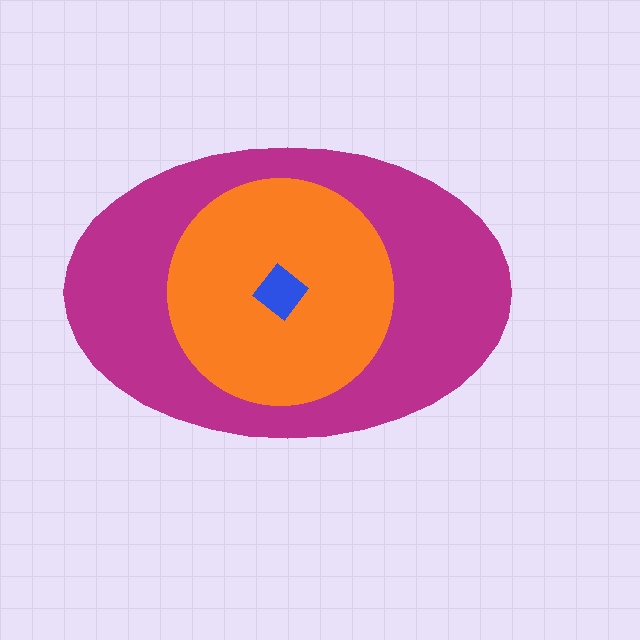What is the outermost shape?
The magenta ellipse.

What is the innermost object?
The blue diamond.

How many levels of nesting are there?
3.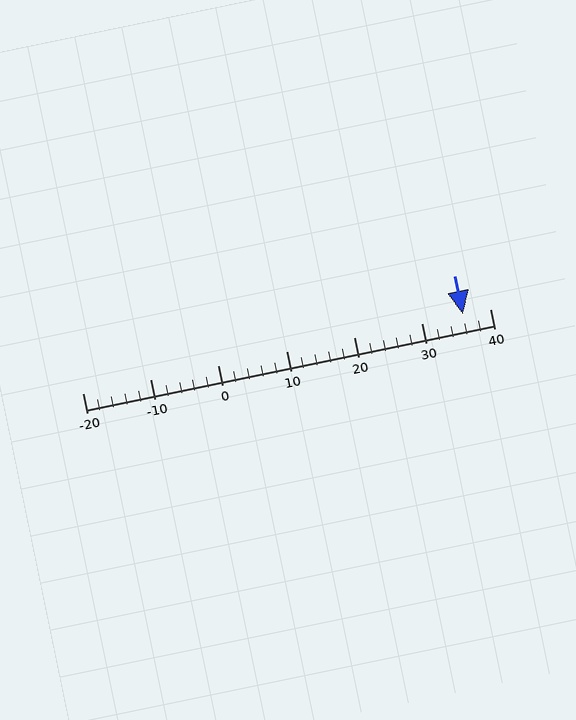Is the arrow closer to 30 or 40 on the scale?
The arrow is closer to 40.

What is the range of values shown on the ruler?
The ruler shows values from -20 to 40.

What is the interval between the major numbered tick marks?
The major tick marks are spaced 10 units apart.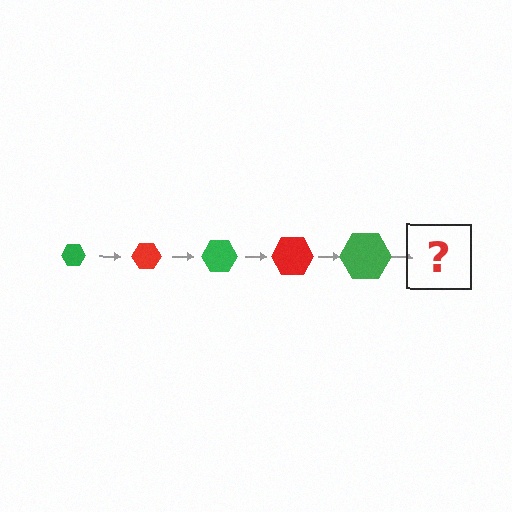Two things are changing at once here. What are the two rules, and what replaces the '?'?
The two rules are that the hexagon grows larger each step and the color cycles through green and red. The '?' should be a red hexagon, larger than the previous one.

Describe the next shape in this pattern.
It should be a red hexagon, larger than the previous one.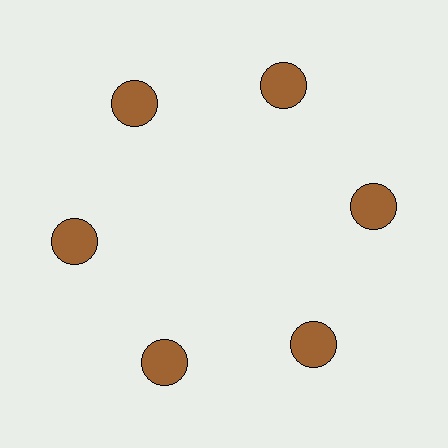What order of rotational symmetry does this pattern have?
This pattern has 6-fold rotational symmetry.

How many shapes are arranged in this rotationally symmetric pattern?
There are 6 shapes, arranged in 6 groups of 1.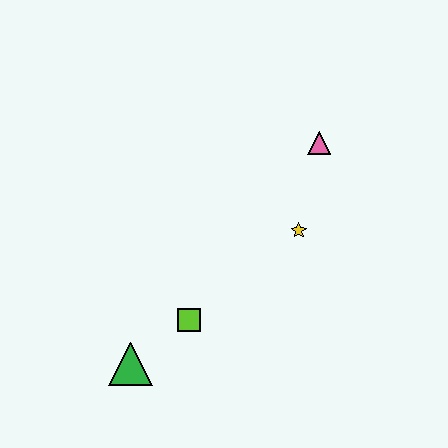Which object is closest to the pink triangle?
The yellow star is closest to the pink triangle.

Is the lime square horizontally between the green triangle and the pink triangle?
Yes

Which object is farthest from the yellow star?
The green triangle is farthest from the yellow star.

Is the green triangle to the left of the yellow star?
Yes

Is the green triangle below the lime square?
Yes